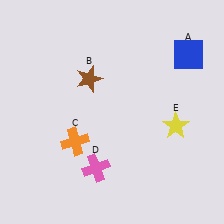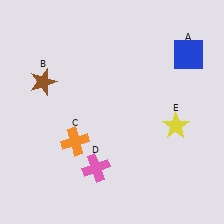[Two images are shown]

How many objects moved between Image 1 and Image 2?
1 object moved between the two images.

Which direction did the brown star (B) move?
The brown star (B) moved left.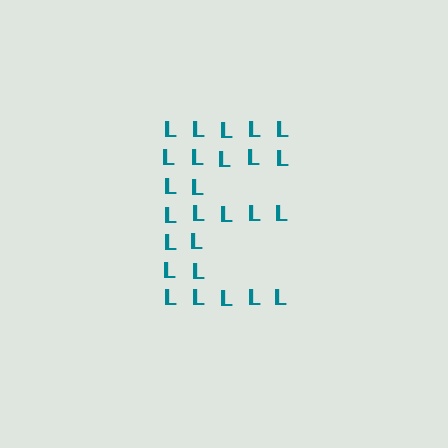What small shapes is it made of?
It is made of small letter L's.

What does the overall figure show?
The overall figure shows the letter E.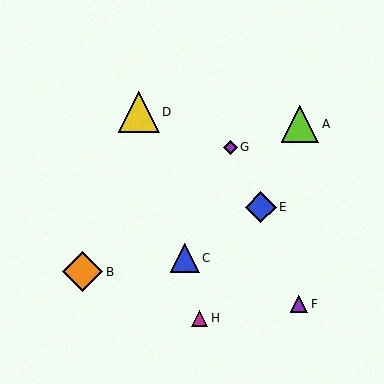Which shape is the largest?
The yellow triangle (labeled D) is the largest.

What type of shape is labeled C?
Shape C is a blue triangle.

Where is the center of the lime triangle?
The center of the lime triangle is at (300, 124).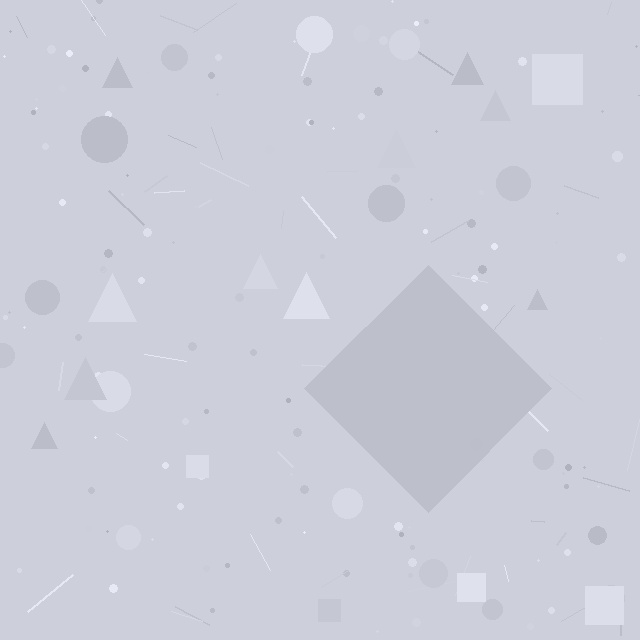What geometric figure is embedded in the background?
A diamond is embedded in the background.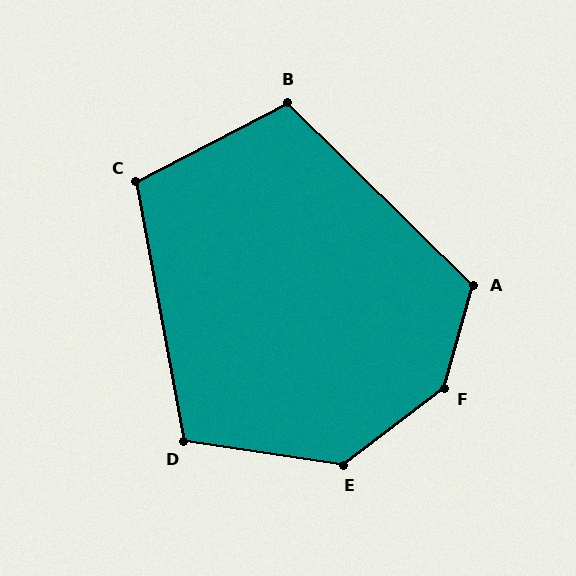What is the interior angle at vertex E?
Approximately 134 degrees (obtuse).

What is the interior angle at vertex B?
Approximately 108 degrees (obtuse).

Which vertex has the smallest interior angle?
C, at approximately 107 degrees.